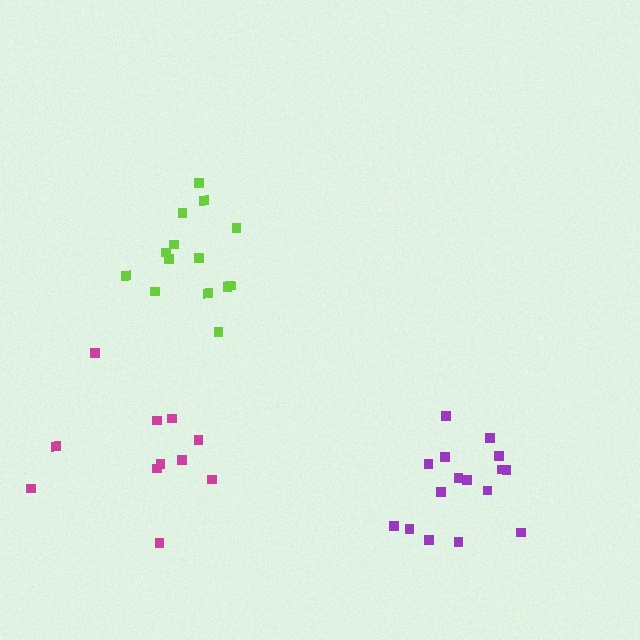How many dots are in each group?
Group 1: 14 dots, Group 2: 16 dots, Group 3: 11 dots (41 total).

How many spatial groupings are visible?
There are 3 spatial groupings.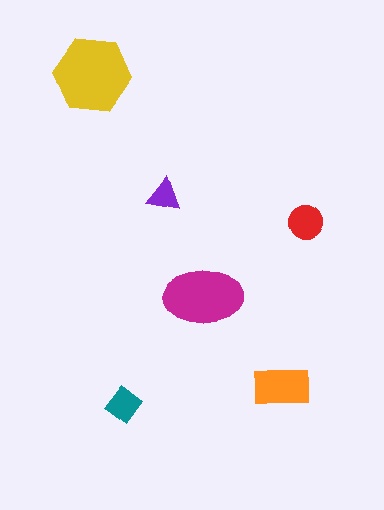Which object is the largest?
The yellow hexagon.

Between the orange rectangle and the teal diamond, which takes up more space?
The orange rectangle.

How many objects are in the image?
There are 6 objects in the image.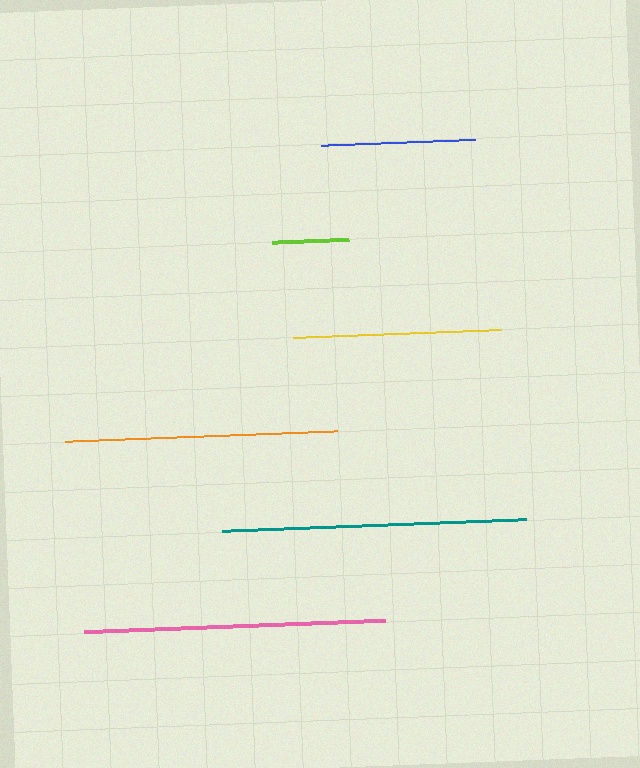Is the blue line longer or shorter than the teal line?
The teal line is longer than the blue line.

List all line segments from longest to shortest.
From longest to shortest: teal, pink, orange, yellow, blue, lime.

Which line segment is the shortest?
The lime line is the shortest at approximately 78 pixels.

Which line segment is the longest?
The teal line is the longest at approximately 304 pixels.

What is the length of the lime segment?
The lime segment is approximately 78 pixels long.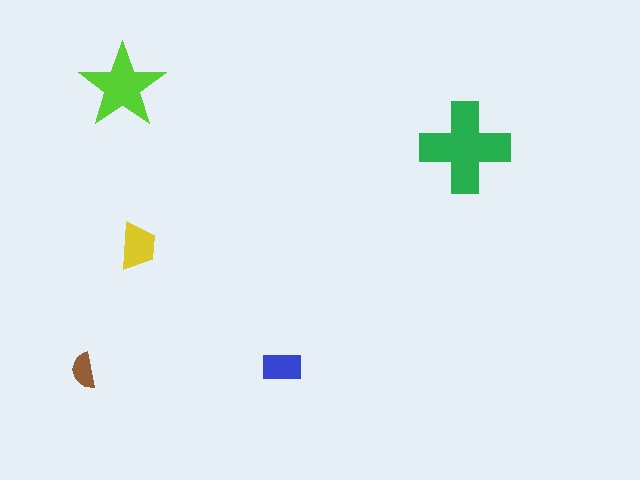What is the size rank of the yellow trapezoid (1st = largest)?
3rd.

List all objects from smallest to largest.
The brown semicircle, the blue rectangle, the yellow trapezoid, the lime star, the green cross.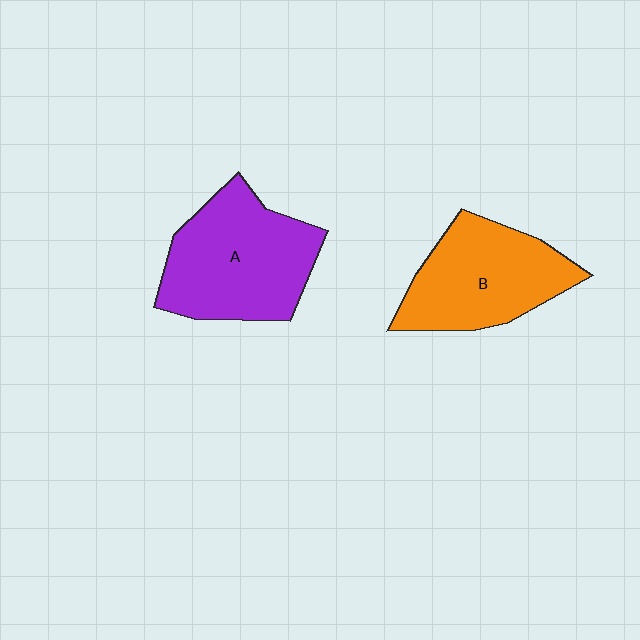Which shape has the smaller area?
Shape B (orange).